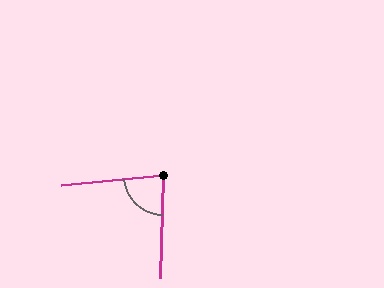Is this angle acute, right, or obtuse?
It is acute.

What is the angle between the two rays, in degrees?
Approximately 83 degrees.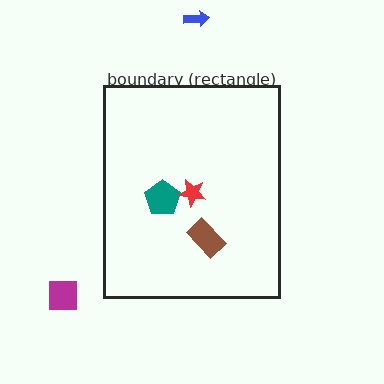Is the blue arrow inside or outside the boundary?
Outside.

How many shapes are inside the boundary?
3 inside, 2 outside.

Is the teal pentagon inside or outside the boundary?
Inside.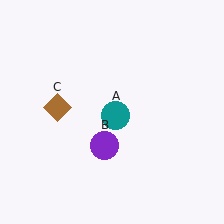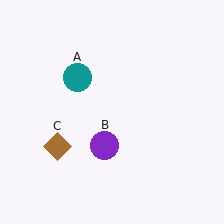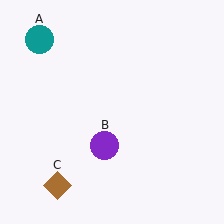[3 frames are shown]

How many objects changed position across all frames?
2 objects changed position: teal circle (object A), brown diamond (object C).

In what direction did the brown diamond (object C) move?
The brown diamond (object C) moved down.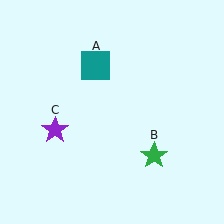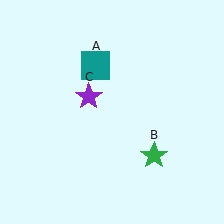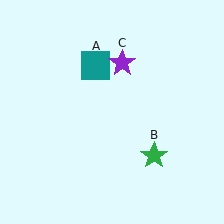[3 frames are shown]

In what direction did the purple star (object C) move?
The purple star (object C) moved up and to the right.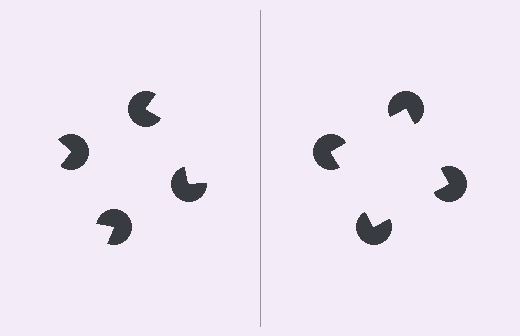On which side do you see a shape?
An illusory square appears on the right side. On the left side the wedge cuts are rotated, so no coherent shape forms.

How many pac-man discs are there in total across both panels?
8 — 4 on each side.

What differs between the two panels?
The pac-man discs are positioned identically on both sides; only the wedge orientations differ. On the right they align to a square; on the left they are misaligned.